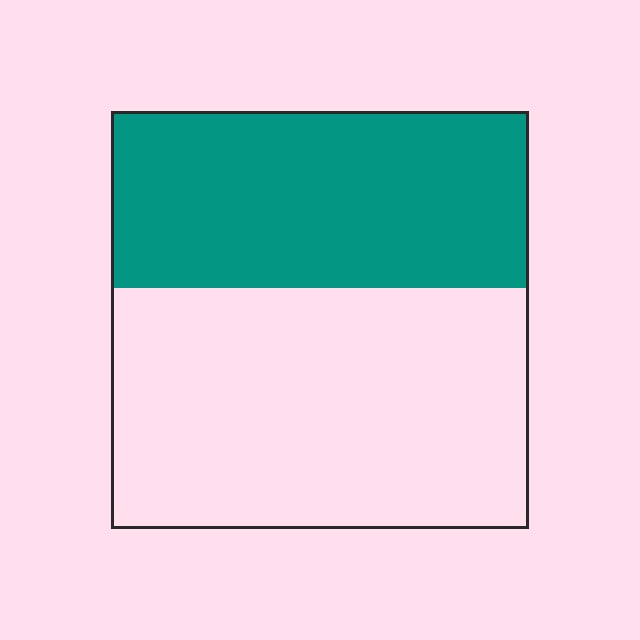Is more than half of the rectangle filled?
No.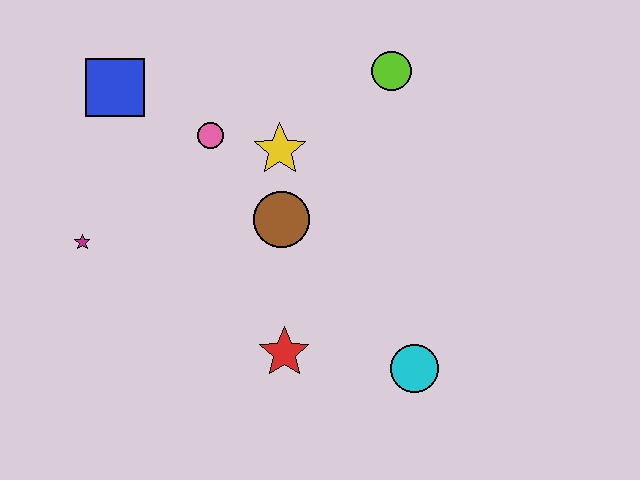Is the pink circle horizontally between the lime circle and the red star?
No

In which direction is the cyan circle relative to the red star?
The cyan circle is to the right of the red star.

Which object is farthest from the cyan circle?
The blue square is farthest from the cyan circle.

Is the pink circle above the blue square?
No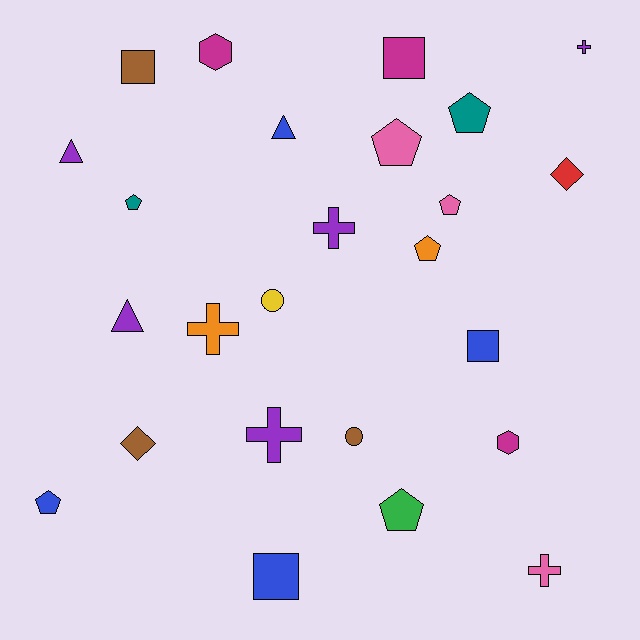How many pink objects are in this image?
There are 3 pink objects.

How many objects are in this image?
There are 25 objects.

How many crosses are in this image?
There are 5 crosses.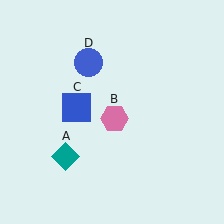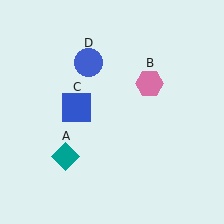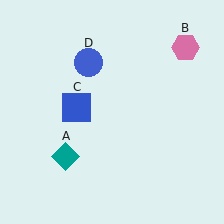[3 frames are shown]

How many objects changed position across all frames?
1 object changed position: pink hexagon (object B).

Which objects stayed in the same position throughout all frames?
Teal diamond (object A) and blue square (object C) and blue circle (object D) remained stationary.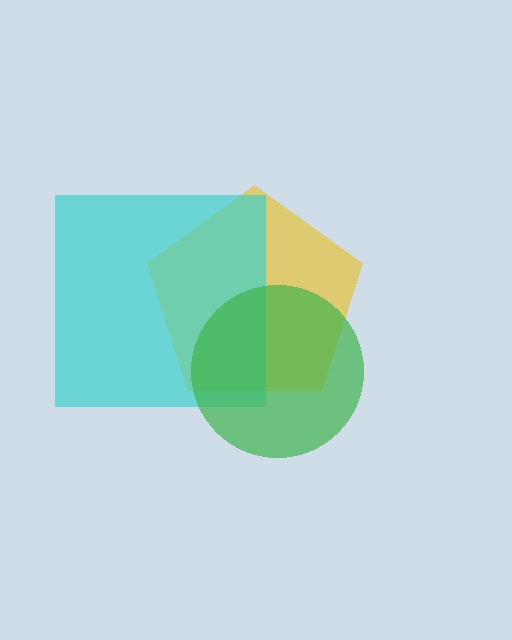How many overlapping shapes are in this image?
There are 3 overlapping shapes in the image.